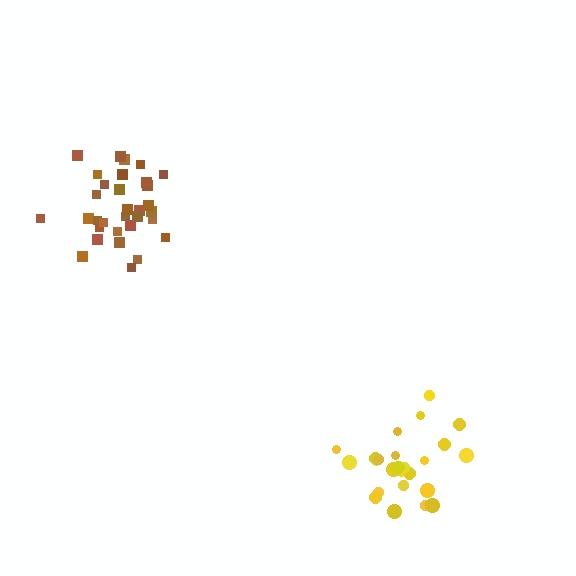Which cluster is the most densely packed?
Brown.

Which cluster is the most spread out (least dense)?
Yellow.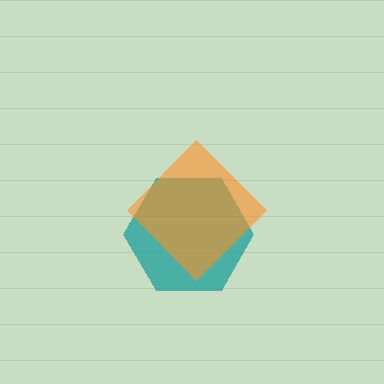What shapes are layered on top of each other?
The layered shapes are: a teal hexagon, an orange diamond.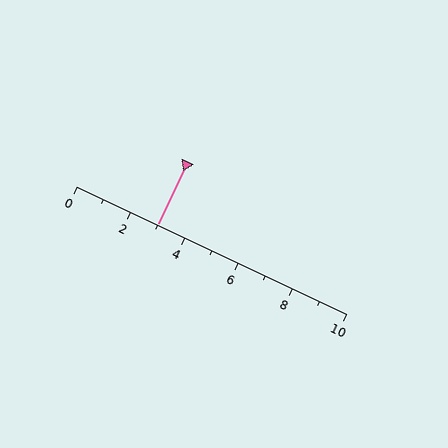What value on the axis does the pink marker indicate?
The marker indicates approximately 3.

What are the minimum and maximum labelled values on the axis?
The axis runs from 0 to 10.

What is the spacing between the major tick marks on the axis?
The major ticks are spaced 2 apart.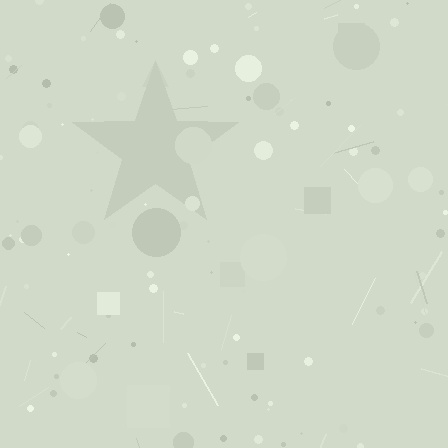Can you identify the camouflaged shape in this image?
The camouflaged shape is a star.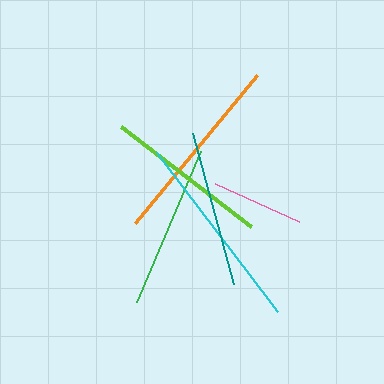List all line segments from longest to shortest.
From longest to shortest: cyan, orange, green, lime, teal, pink.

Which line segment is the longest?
The cyan line is the longest at approximately 200 pixels.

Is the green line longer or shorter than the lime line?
The green line is longer than the lime line.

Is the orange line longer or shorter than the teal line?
The orange line is longer than the teal line.